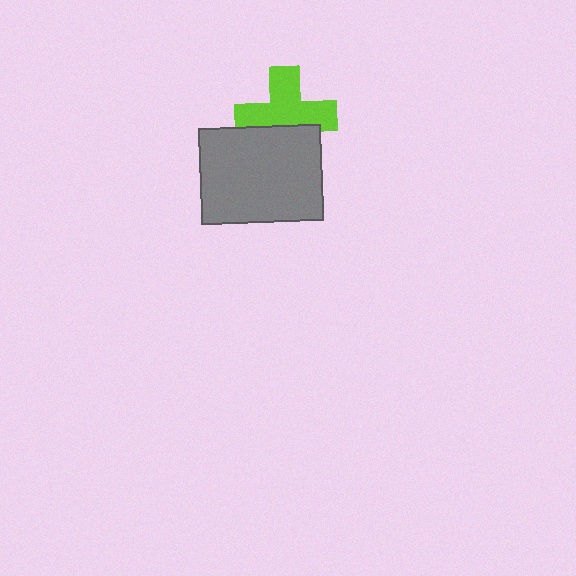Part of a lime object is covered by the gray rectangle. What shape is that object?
It is a cross.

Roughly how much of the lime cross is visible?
Most of it is visible (roughly 67%).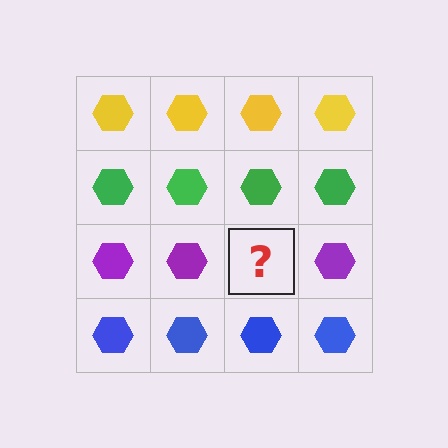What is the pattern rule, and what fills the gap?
The rule is that each row has a consistent color. The gap should be filled with a purple hexagon.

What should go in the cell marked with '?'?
The missing cell should contain a purple hexagon.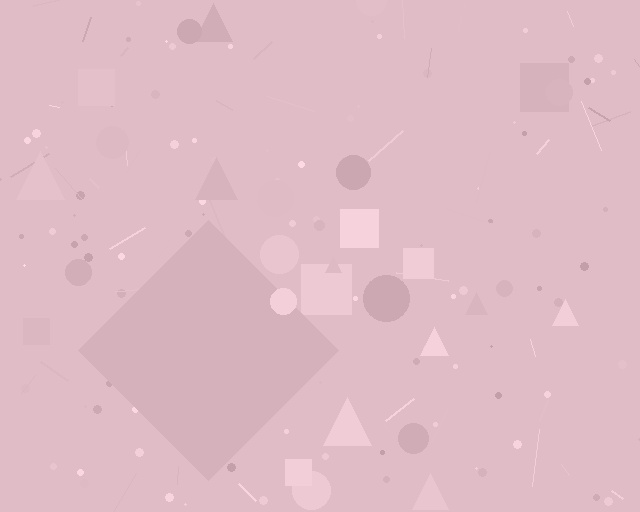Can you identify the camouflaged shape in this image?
The camouflaged shape is a diamond.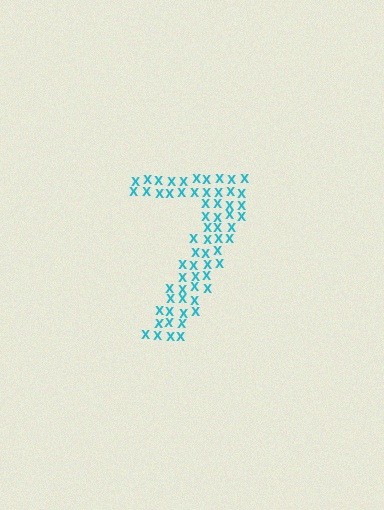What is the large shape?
The large shape is the digit 7.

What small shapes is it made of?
It is made of small letter X's.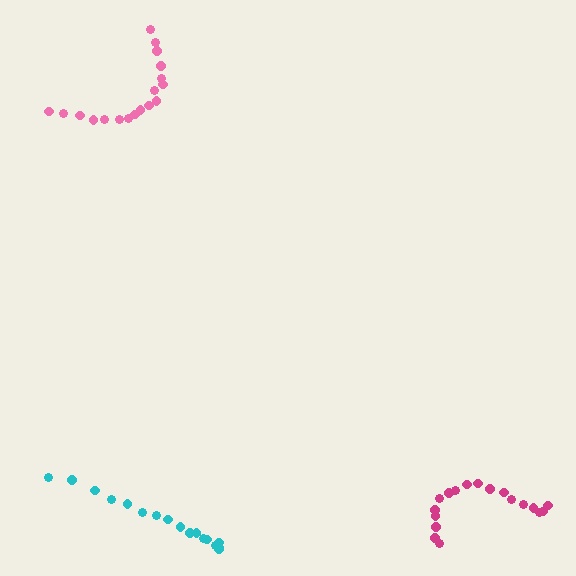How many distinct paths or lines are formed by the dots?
There are 3 distinct paths.